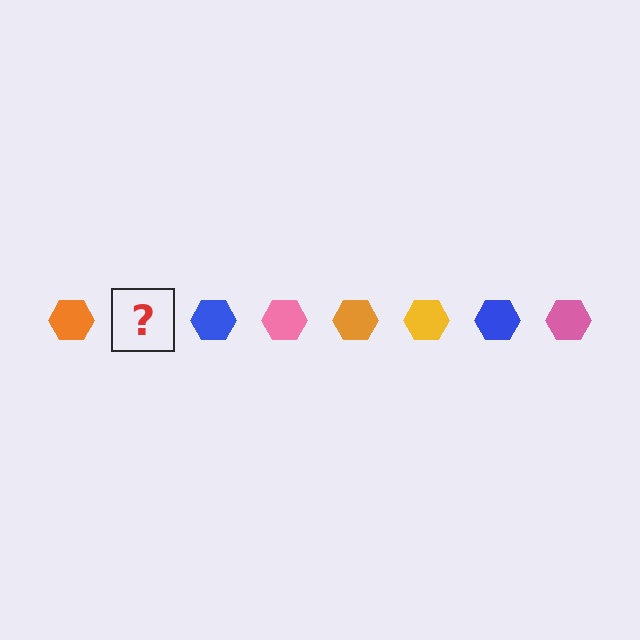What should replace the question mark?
The question mark should be replaced with a yellow hexagon.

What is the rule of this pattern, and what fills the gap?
The rule is that the pattern cycles through orange, yellow, blue, pink hexagons. The gap should be filled with a yellow hexagon.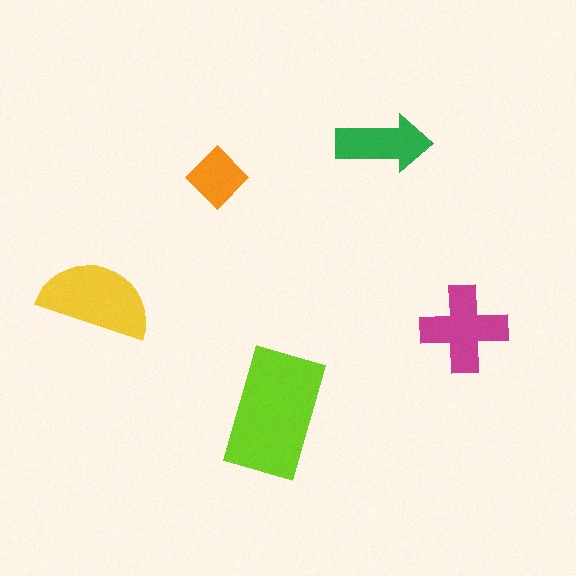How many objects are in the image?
There are 5 objects in the image.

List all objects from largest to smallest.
The lime rectangle, the yellow semicircle, the magenta cross, the green arrow, the orange diamond.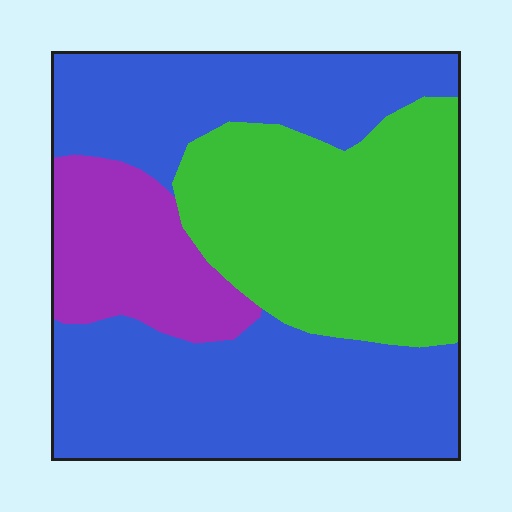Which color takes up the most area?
Blue, at roughly 50%.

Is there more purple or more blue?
Blue.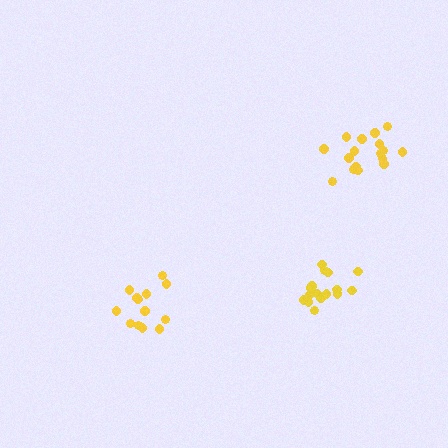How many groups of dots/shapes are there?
There are 3 groups.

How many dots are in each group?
Group 1: 13 dots, Group 2: 17 dots, Group 3: 16 dots (46 total).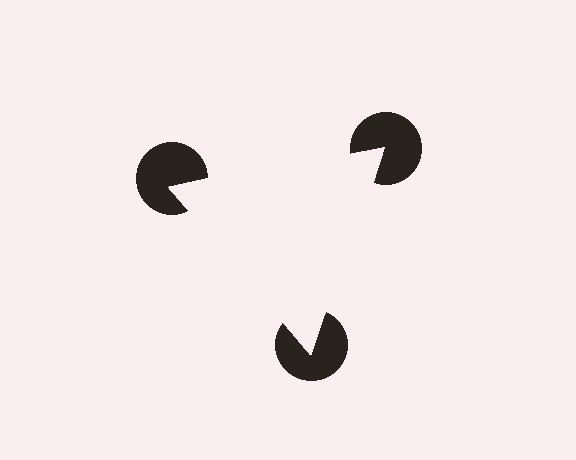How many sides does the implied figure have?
3 sides.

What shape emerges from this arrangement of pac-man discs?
An illusory triangle — its edges are inferred from the aligned wedge cuts in the pac-man discs, not physically drawn.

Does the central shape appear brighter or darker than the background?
It typically appears slightly brighter than the background, even though no actual brightness change is drawn.